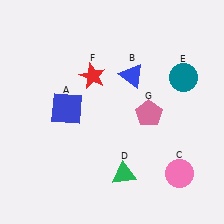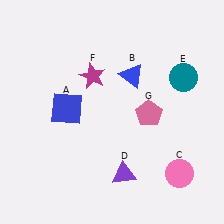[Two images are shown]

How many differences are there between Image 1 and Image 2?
There are 2 differences between the two images.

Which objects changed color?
D changed from green to purple. F changed from red to magenta.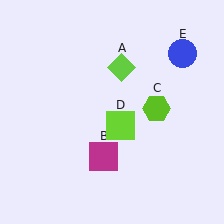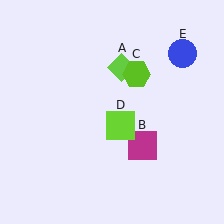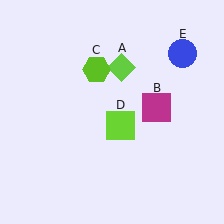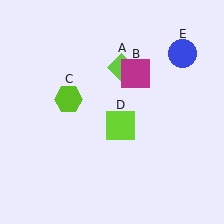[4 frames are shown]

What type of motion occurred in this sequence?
The magenta square (object B), lime hexagon (object C) rotated counterclockwise around the center of the scene.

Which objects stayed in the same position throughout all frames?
Lime diamond (object A) and lime square (object D) and blue circle (object E) remained stationary.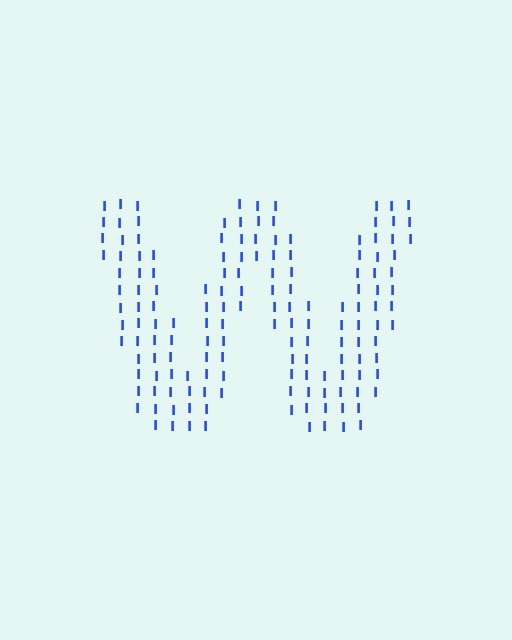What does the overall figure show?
The overall figure shows the letter W.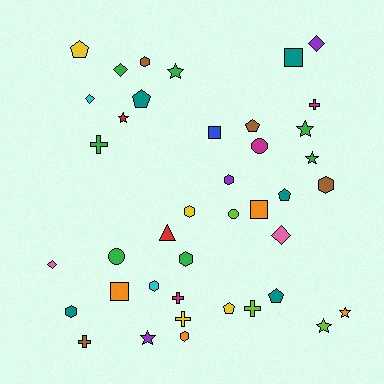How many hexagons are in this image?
There are 8 hexagons.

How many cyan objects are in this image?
There are 2 cyan objects.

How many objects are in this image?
There are 40 objects.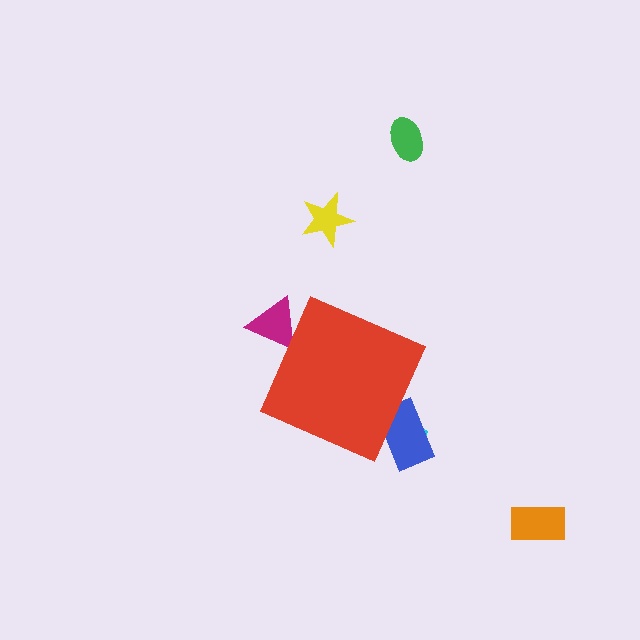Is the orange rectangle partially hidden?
No, the orange rectangle is fully visible.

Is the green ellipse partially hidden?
No, the green ellipse is fully visible.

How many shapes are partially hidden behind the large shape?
3 shapes are partially hidden.